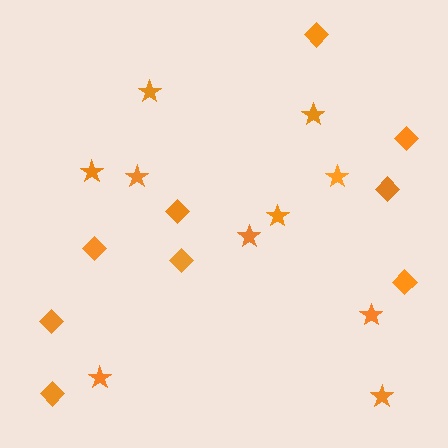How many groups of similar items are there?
There are 2 groups: one group of stars (10) and one group of diamonds (9).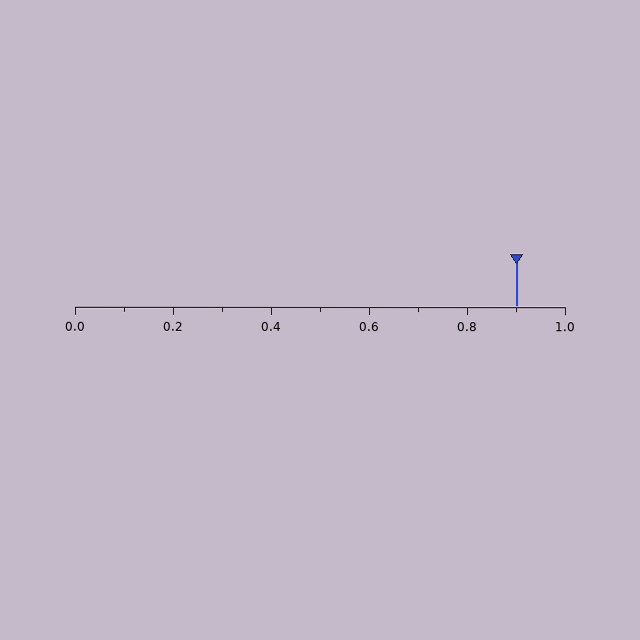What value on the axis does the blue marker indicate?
The marker indicates approximately 0.9.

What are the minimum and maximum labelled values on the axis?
The axis runs from 0.0 to 1.0.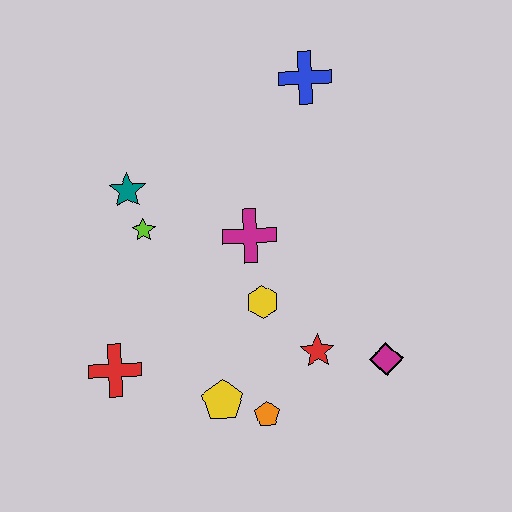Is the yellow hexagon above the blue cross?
No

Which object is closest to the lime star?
The teal star is closest to the lime star.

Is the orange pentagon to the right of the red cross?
Yes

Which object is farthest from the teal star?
The magenta diamond is farthest from the teal star.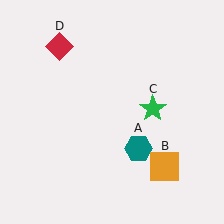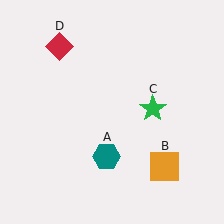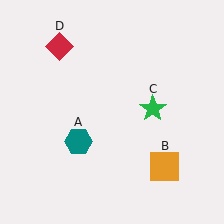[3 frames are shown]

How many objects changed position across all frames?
1 object changed position: teal hexagon (object A).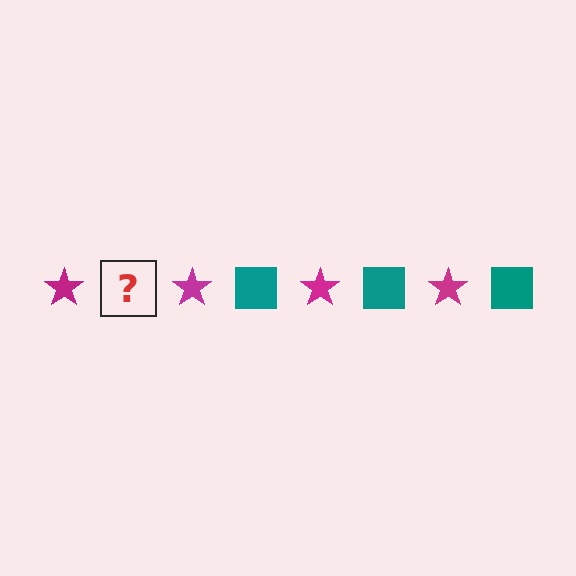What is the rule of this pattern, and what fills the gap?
The rule is that the pattern alternates between magenta star and teal square. The gap should be filled with a teal square.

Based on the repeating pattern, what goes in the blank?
The blank should be a teal square.